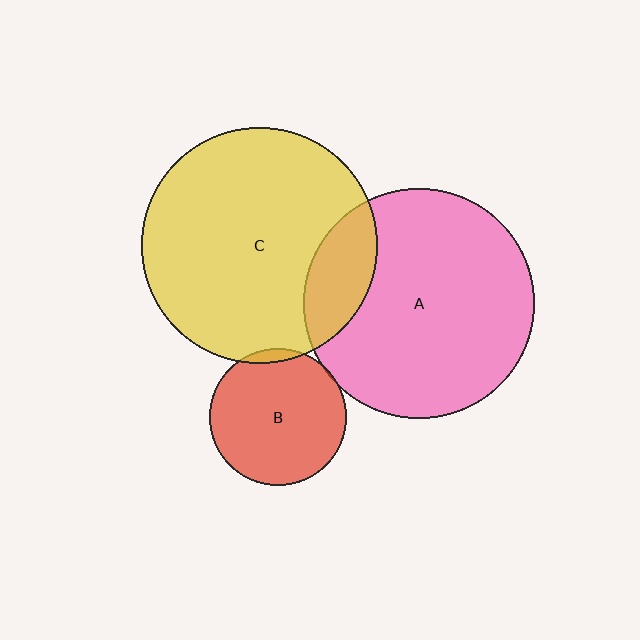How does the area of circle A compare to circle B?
Approximately 2.8 times.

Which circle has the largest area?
Circle C (yellow).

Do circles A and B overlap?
Yes.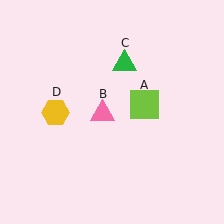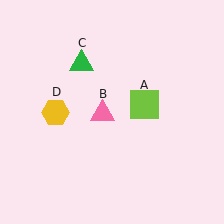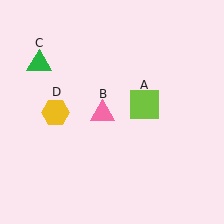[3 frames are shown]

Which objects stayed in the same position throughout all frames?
Lime square (object A) and pink triangle (object B) and yellow hexagon (object D) remained stationary.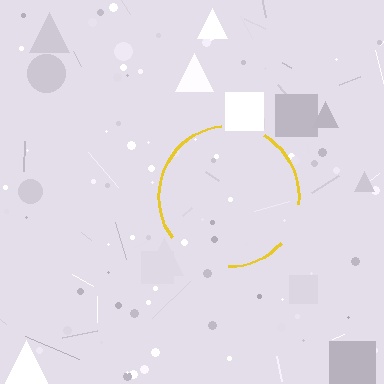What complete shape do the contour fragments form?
The contour fragments form a circle.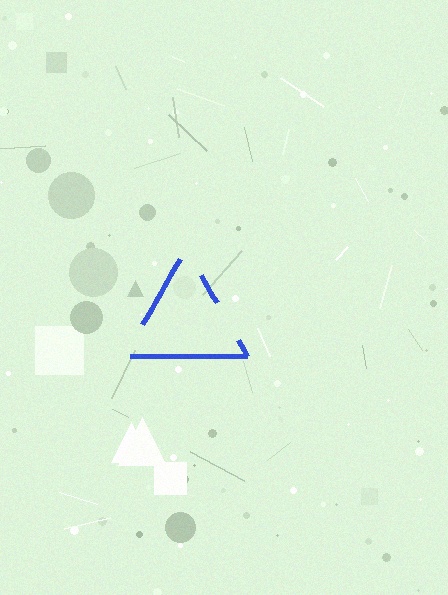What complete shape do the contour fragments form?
The contour fragments form a triangle.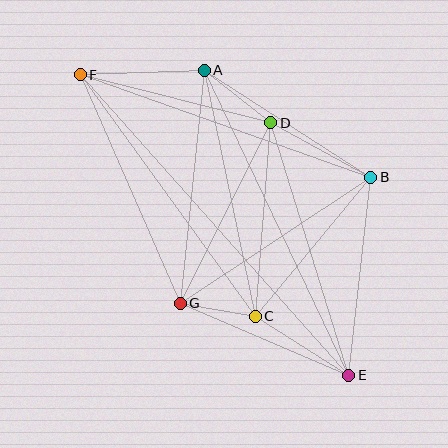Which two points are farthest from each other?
Points E and F are farthest from each other.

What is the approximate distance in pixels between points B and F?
The distance between B and F is approximately 308 pixels.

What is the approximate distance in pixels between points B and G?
The distance between B and G is approximately 229 pixels.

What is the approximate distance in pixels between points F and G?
The distance between F and G is approximately 249 pixels.